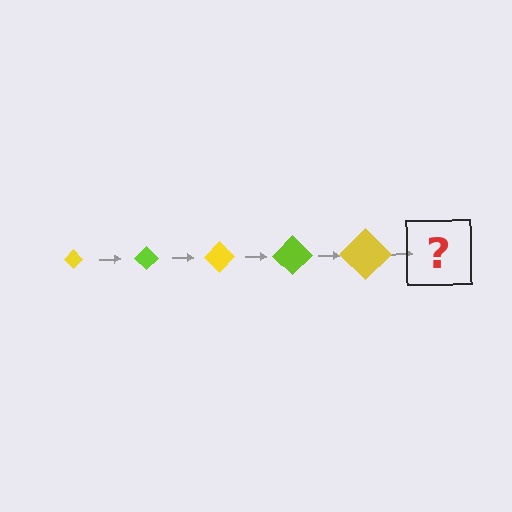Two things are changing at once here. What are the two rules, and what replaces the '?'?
The two rules are that the diamond grows larger each step and the color cycles through yellow and lime. The '?' should be a lime diamond, larger than the previous one.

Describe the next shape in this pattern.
It should be a lime diamond, larger than the previous one.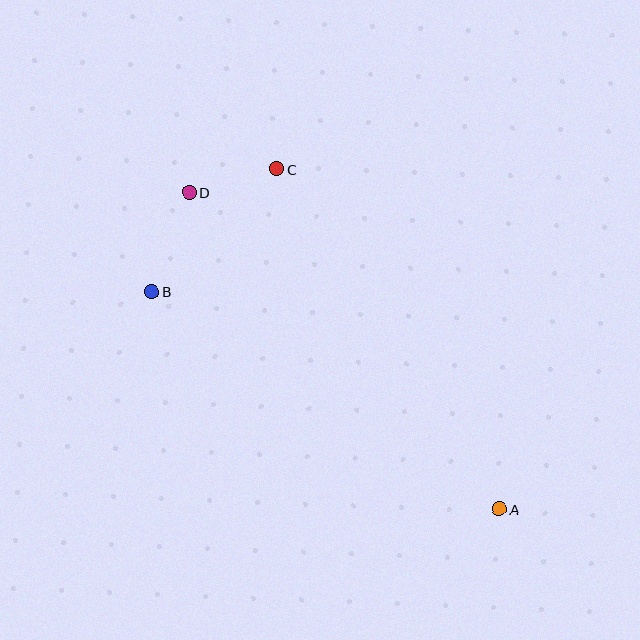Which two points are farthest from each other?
Points A and D are farthest from each other.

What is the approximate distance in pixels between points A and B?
The distance between A and B is approximately 410 pixels.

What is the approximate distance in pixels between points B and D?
The distance between B and D is approximately 106 pixels.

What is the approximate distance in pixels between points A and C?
The distance between A and C is approximately 406 pixels.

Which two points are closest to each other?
Points C and D are closest to each other.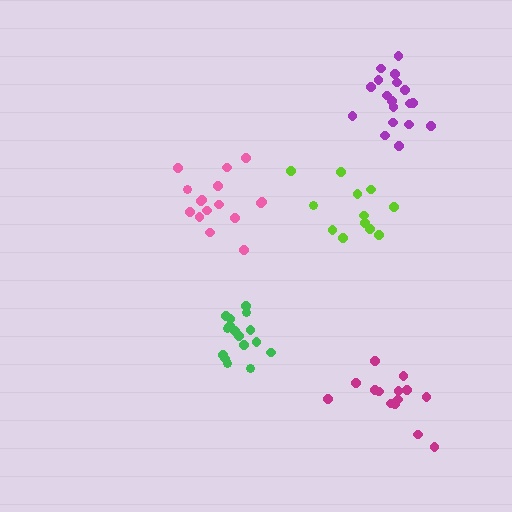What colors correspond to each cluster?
The clusters are colored: green, magenta, purple, pink, lime.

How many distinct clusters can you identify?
There are 5 distinct clusters.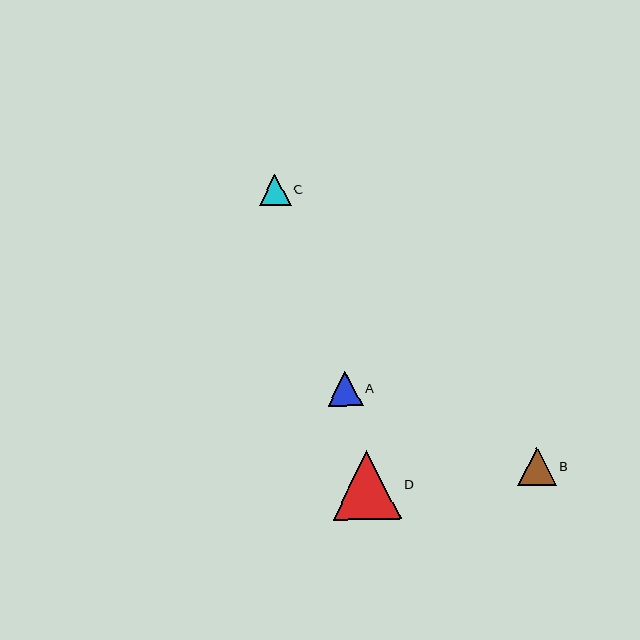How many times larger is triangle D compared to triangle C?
Triangle D is approximately 2.2 times the size of triangle C.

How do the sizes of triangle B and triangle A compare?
Triangle B and triangle A are approximately the same size.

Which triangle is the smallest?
Triangle C is the smallest with a size of approximately 31 pixels.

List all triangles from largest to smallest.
From largest to smallest: D, B, A, C.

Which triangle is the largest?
Triangle D is the largest with a size of approximately 68 pixels.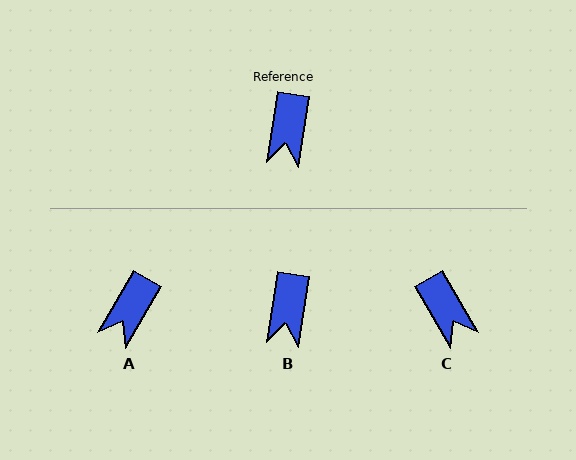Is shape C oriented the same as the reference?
No, it is off by about 38 degrees.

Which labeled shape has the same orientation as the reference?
B.